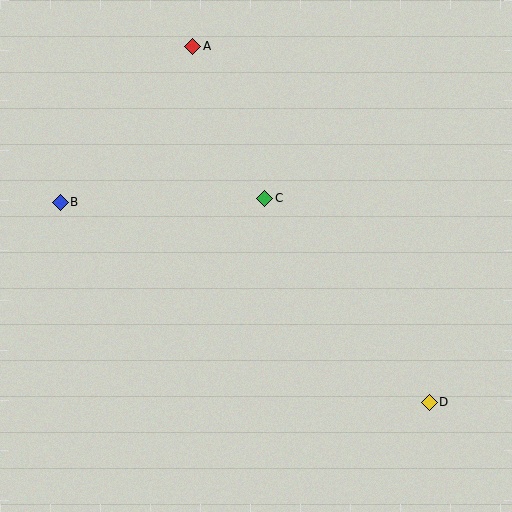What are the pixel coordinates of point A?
Point A is at (193, 46).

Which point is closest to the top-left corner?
Point A is closest to the top-left corner.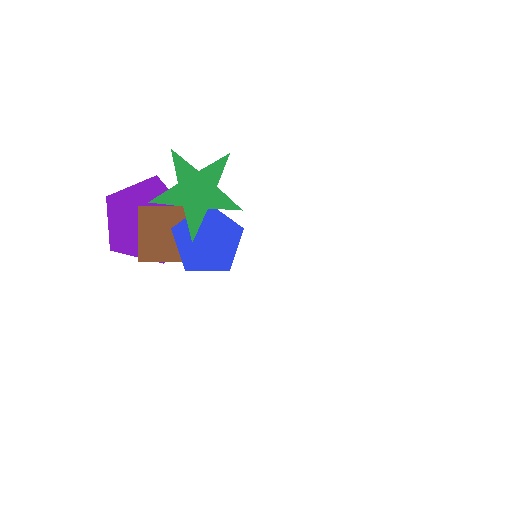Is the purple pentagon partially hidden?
Yes, it is partially covered by another shape.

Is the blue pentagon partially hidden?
Yes, it is partially covered by another shape.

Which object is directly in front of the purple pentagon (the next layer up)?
The brown square is directly in front of the purple pentagon.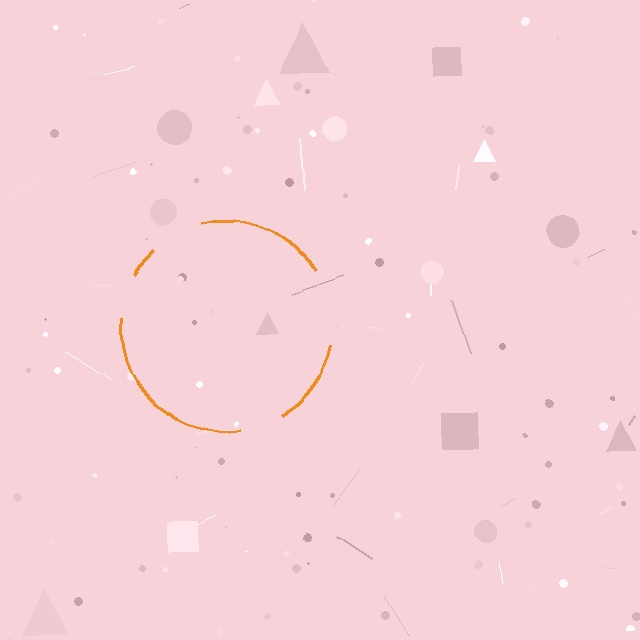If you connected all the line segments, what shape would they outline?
They would outline a circle.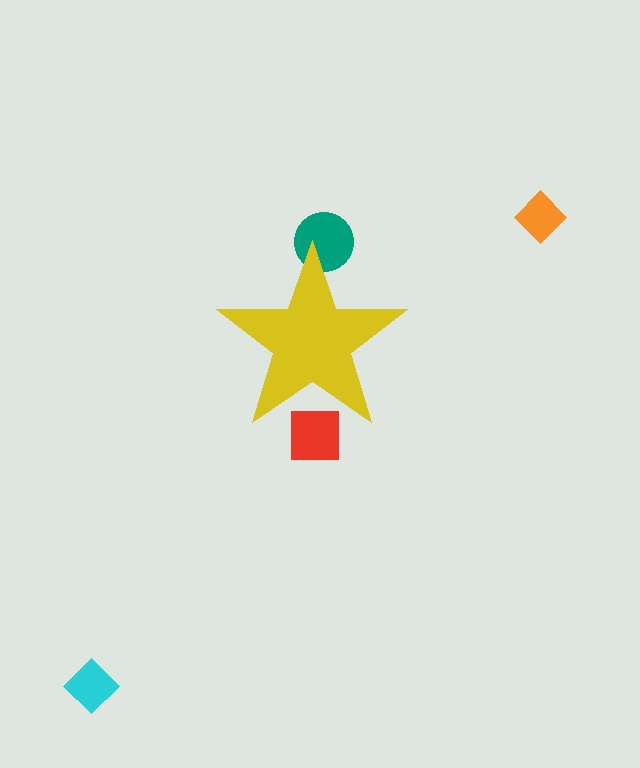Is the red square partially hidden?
Yes, the red square is partially hidden behind the yellow star.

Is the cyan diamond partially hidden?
No, the cyan diamond is fully visible.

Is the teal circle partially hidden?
Yes, the teal circle is partially hidden behind the yellow star.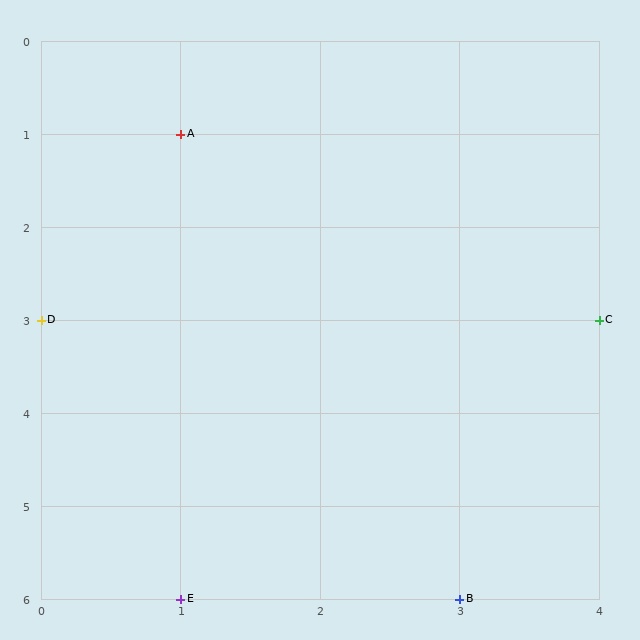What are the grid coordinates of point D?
Point D is at grid coordinates (0, 3).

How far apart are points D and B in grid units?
Points D and B are 3 columns and 3 rows apart (about 4.2 grid units diagonally).